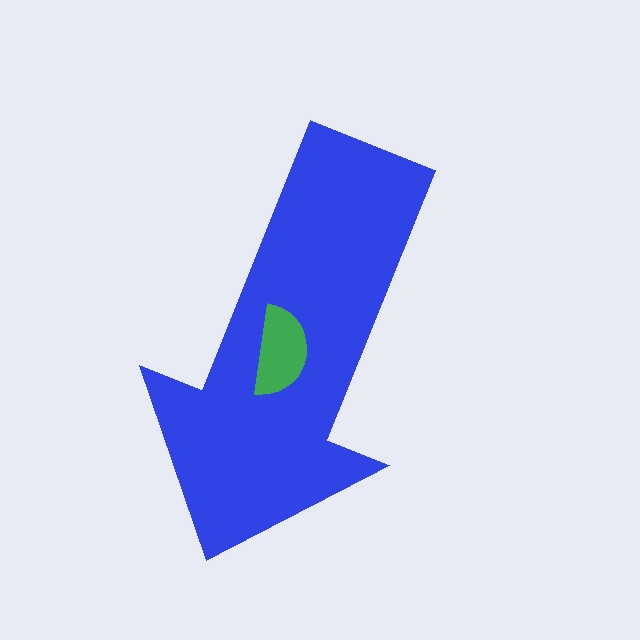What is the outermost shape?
The blue arrow.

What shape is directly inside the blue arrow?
The green semicircle.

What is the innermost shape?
The green semicircle.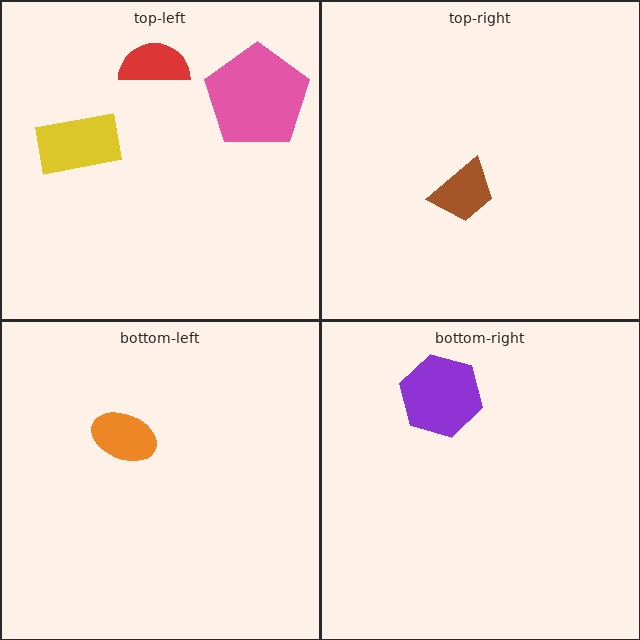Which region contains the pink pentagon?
The top-left region.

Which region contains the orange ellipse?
The bottom-left region.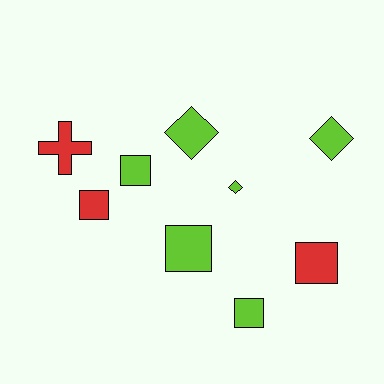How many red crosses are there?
There is 1 red cross.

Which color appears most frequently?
Lime, with 6 objects.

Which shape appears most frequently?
Square, with 5 objects.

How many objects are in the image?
There are 9 objects.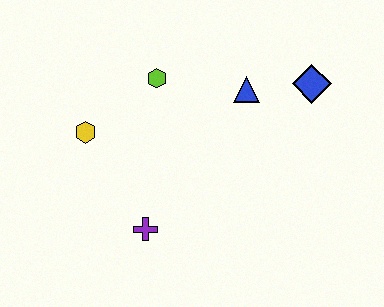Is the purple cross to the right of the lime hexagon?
No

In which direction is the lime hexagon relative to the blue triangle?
The lime hexagon is to the left of the blue triangle.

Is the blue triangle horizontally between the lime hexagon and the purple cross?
No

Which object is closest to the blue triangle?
The blue diamond is closest to the blue triangle.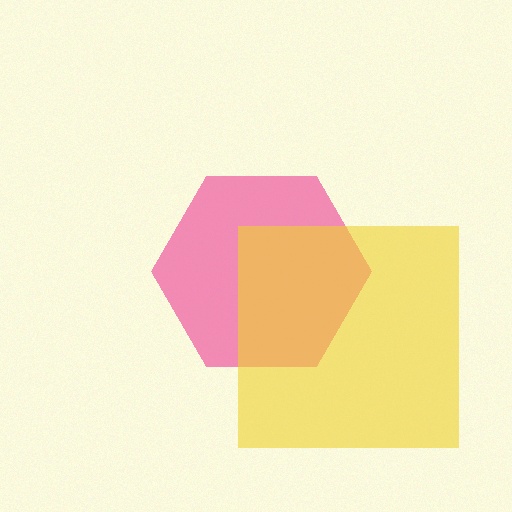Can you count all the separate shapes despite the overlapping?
Yes, there are 2 separate shapes.